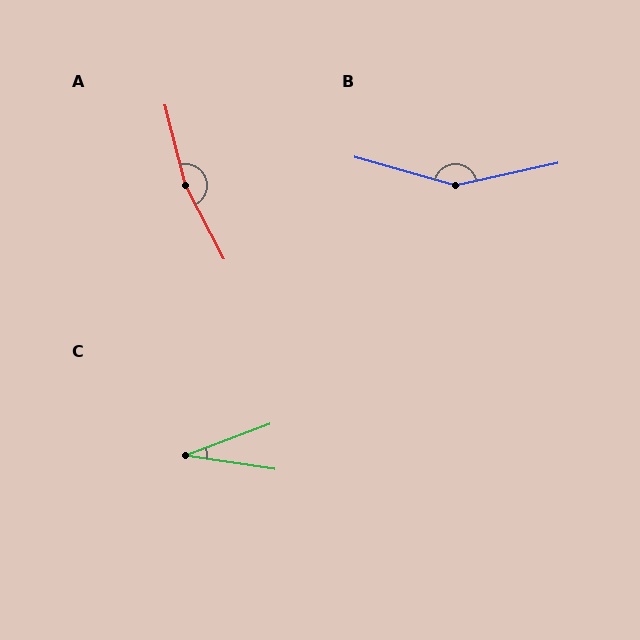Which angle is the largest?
A, at approximately 166 degrees.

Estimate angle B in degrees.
Approximately 152 degrees.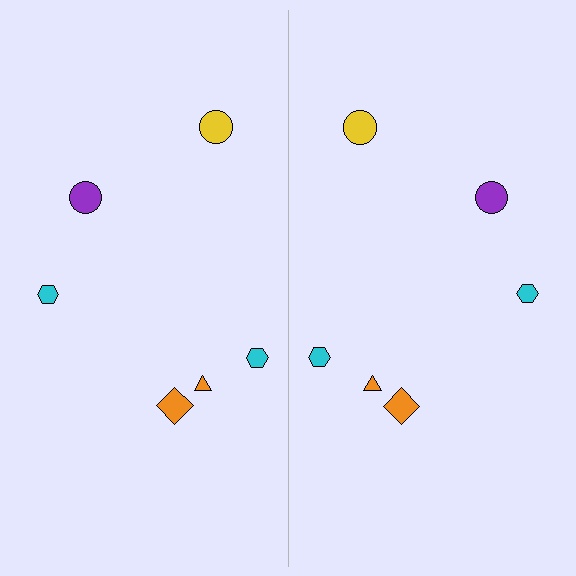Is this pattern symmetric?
Yes, this pattern has bilateral (reflection) symmetry.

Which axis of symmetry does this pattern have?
The pattern has a vertical axis of symmetry running through the center of the image.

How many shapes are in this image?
There are 12 shapes in this image.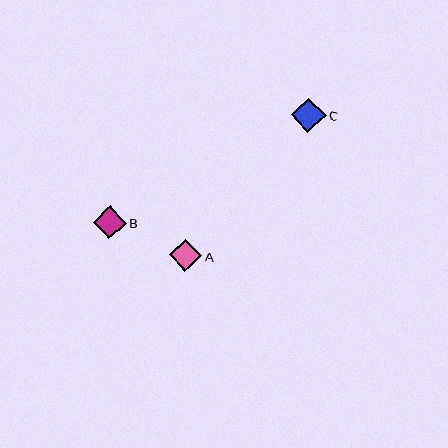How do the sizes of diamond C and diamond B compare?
Diamond C and diamond B are approximately the same size.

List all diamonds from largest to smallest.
From largest to smallest: C, B, A.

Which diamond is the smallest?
Diamond A is the smallest with a size of approximately 32 pixels.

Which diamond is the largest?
Diamond C is the largest with a size of approximately 35 pixels.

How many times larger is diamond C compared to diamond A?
Diamond C is approximately 1.1 times the size of diamond A.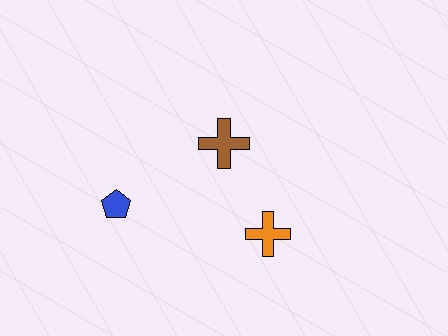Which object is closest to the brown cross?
The orange cross is closest to the brown cross.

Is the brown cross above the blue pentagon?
Yes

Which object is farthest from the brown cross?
The blue pentagon is farthest from the brown cross.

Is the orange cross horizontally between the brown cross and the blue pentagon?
No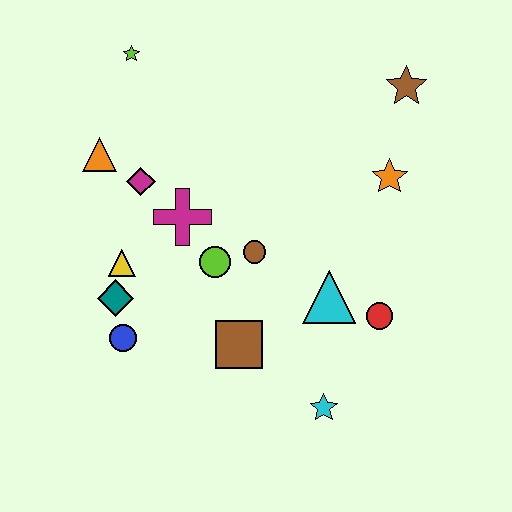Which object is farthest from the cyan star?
The lime star is farthest from the cyan star.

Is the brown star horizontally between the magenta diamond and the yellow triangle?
No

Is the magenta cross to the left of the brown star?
Yes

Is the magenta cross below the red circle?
No